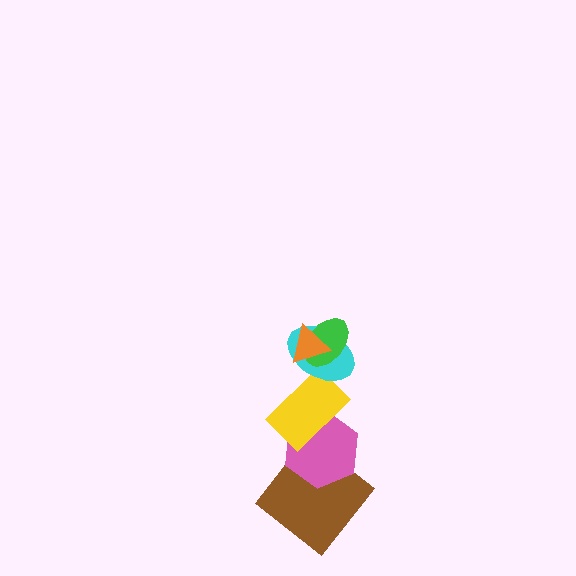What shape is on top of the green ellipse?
The orange triangle is on top of the green ellipse.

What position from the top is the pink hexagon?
The pink hexagon is 5th from the top.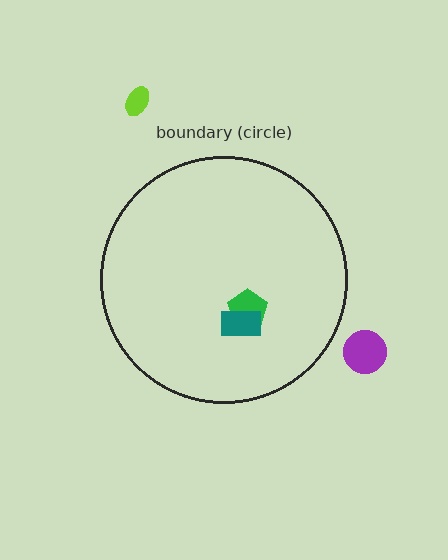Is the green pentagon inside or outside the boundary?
Inside.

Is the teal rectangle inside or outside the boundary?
Inside.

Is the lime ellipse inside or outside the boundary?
Outside.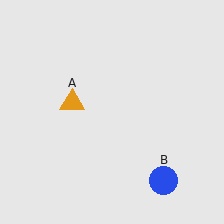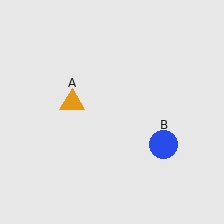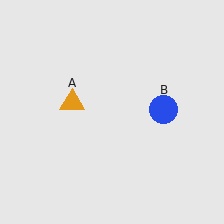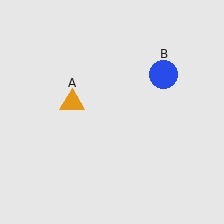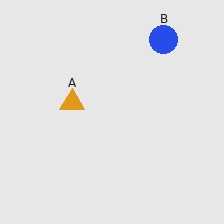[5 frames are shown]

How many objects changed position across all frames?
1 object changed position: blue circle (object B).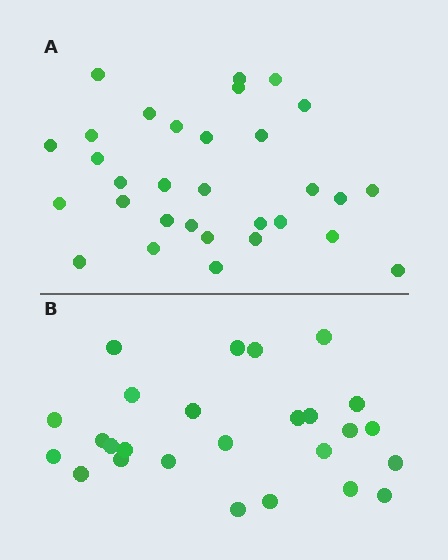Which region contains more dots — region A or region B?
Region A (the top region) has more dots.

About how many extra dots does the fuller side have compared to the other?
Region A has about 5 more dots than region B.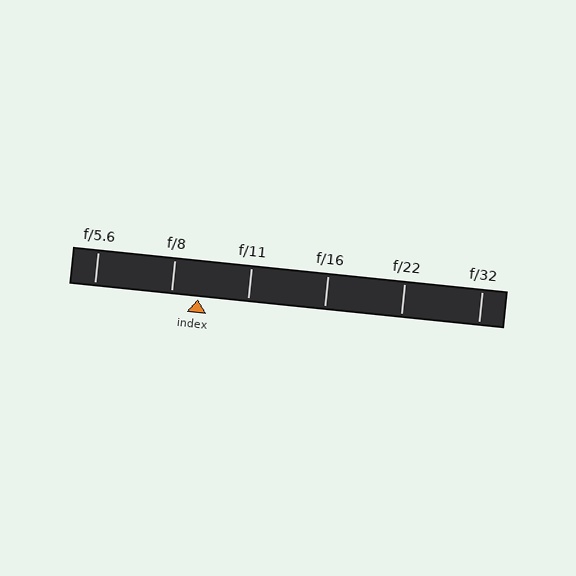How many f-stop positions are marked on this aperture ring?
There are 6 f-stop positions marked.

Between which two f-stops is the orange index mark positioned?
The index mark is between f/8 and f/11.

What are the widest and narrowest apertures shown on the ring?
The widest aperture shown is f/5.6 and the narrowest is f/32.